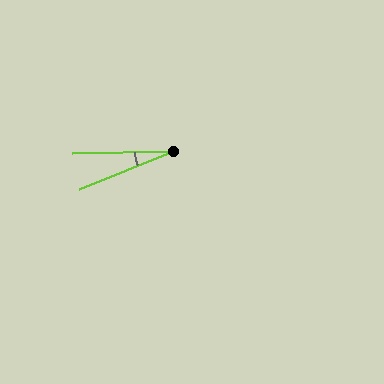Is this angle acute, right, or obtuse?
It is acute.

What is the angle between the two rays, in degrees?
Approximately 21 degrees.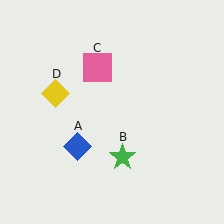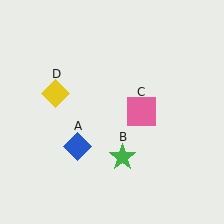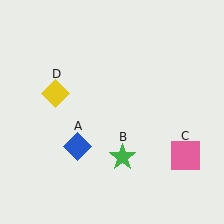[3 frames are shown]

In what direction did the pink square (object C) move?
The pink square (object C) moved down and to the right.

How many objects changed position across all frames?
1 object changed position: pink square (object C).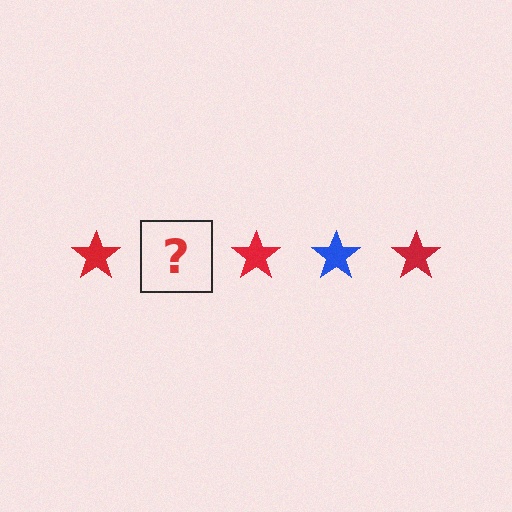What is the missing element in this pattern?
The missing element is a blue star.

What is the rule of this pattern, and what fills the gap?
The rule is that the pattern cycles through red, blue stars. The gap should be filled with a blue star.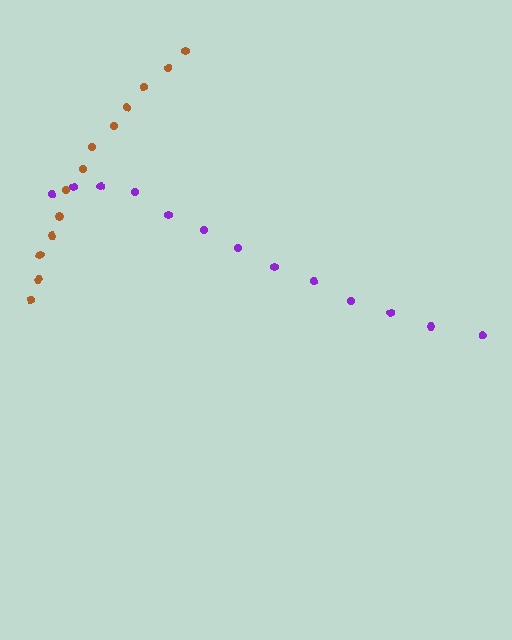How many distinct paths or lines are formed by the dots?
There are 2 distinct paths.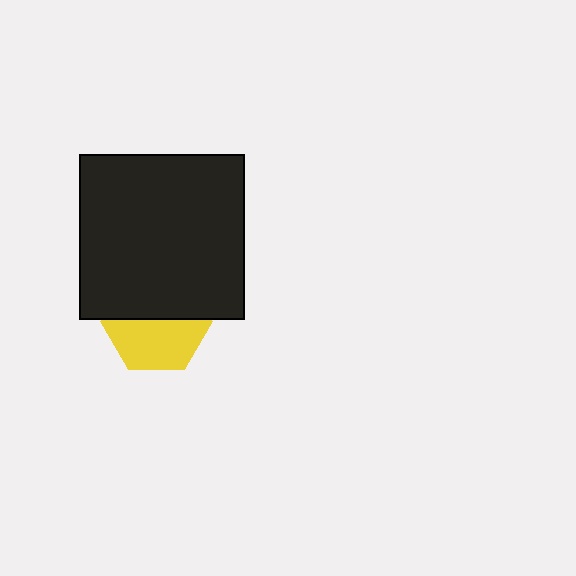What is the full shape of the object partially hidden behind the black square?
The partially hidden object is a yellow hexagon.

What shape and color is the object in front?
The object in front is a black square.